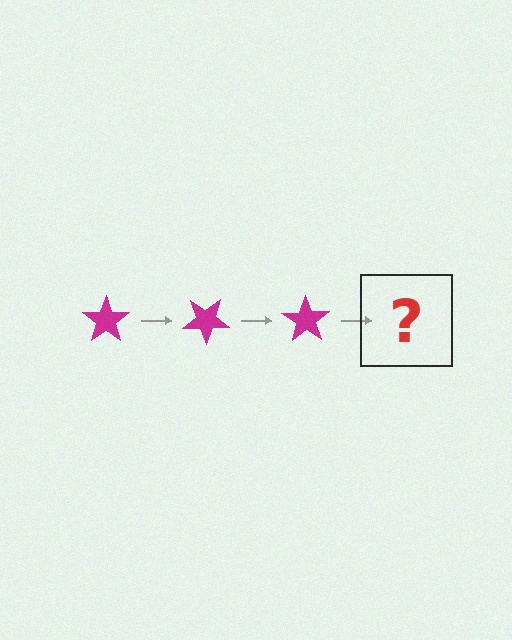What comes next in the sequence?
The next element should be a magenta star rotated 105 degrees.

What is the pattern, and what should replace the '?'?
The pattern is that the star rotates 35 degrees each step. The '?' should be a magenta star rotated 105 degrees.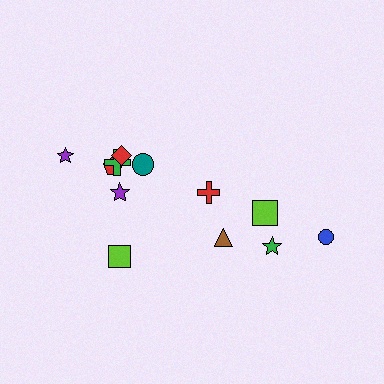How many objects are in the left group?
There are 7 objects.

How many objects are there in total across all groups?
There are 12 objects.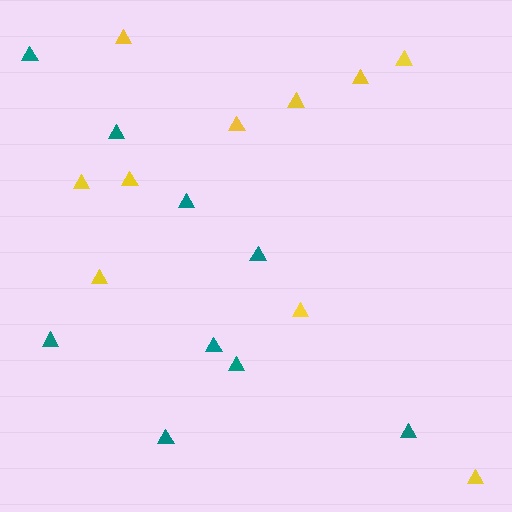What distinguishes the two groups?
There are 2 groups: one group of yellow triangles (10) and one group of teal triangles (9).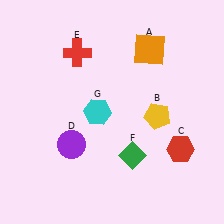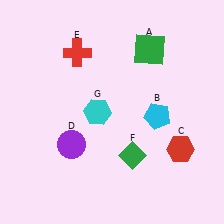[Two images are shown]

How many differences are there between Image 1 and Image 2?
There are 2 differences between the two images.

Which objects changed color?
A changed from orange to green. B changed from yellow to cyan.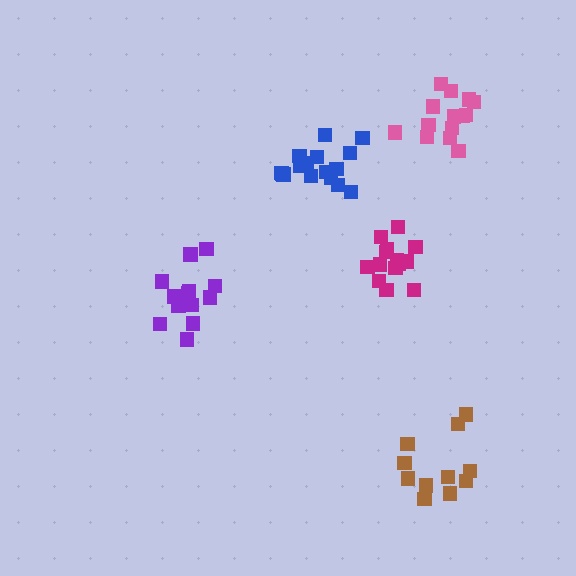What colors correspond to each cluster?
The clusters are colored: purple, pink, brown, magenta, blue.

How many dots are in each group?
Group 1: 13 dots, Group 2: 15 dots, Group 3: 11 dots, Group 4: 14 dots, Group 5: 16 dots (69 total).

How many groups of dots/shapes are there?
There are 5 groups.